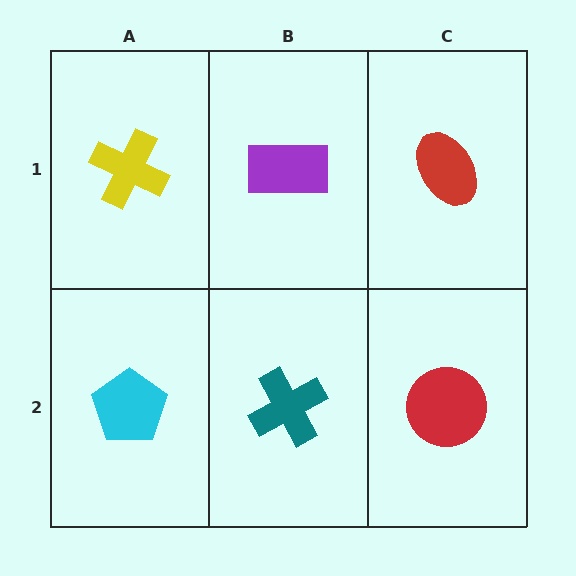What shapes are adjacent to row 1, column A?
A cyan pentagon (row 2, column A), a purple rectangle (row 1, column B).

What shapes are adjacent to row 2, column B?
A purple rectangle (row 1, column B), a cyan pentagon (row 2, column A), a red circle (row 2, column C).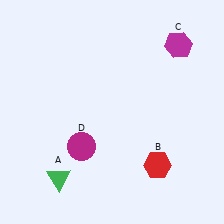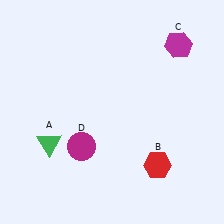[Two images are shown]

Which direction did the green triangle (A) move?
The green triangle (A) moved up.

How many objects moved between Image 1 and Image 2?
1 object moved between the two images.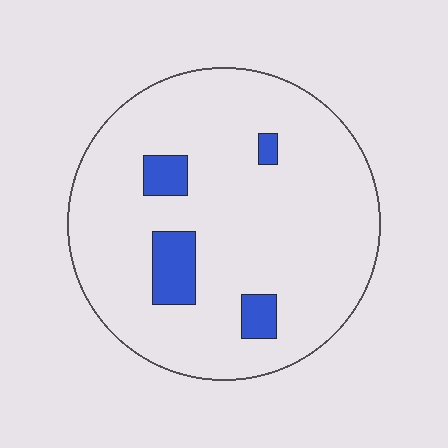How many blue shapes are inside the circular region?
4.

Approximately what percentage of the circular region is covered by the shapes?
Approximately 10%.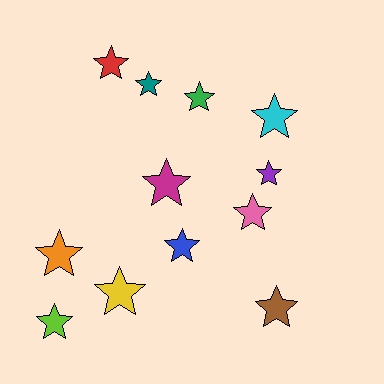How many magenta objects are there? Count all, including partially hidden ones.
There is 1 magenta object.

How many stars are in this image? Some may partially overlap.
There are 12 stars.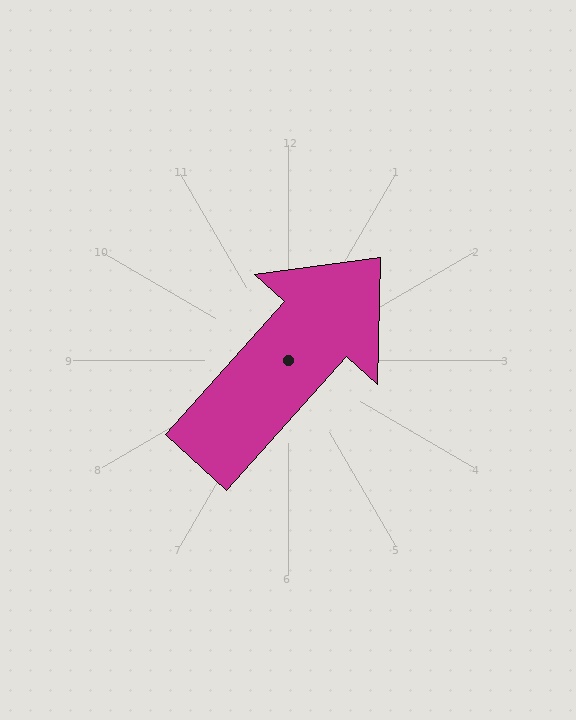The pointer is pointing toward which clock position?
Roughly 1 o'clock.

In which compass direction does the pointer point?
Northeast.